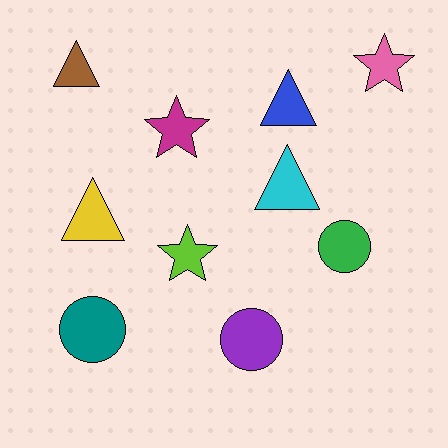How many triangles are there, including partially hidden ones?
There are 4 triangles.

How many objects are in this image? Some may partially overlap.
There are 10 objects.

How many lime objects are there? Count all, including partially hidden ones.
There is 1 lime object.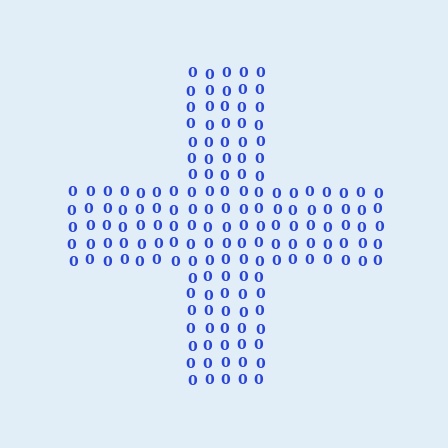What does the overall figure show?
The overall figure shows a cross.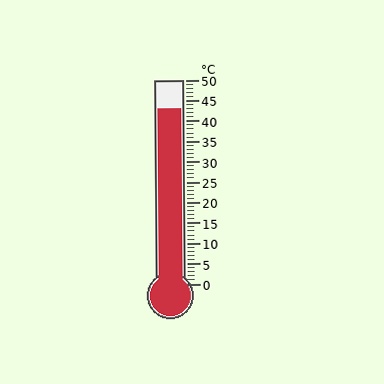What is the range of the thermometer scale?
The thermometer scale ranges from 0°C to 50°C.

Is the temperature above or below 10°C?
The temperature is above 10°C.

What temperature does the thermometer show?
The thermometer shows approximately 43°C.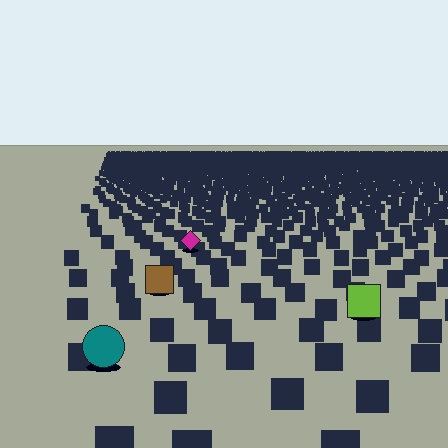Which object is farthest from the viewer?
The magenta diamond is farthest from the viewer. It appears smaller and the ground texture around it is denser.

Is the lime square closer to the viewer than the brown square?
Yes. The lime square is closer — you can tell from the texture gradient: the ground texture is coarser near it.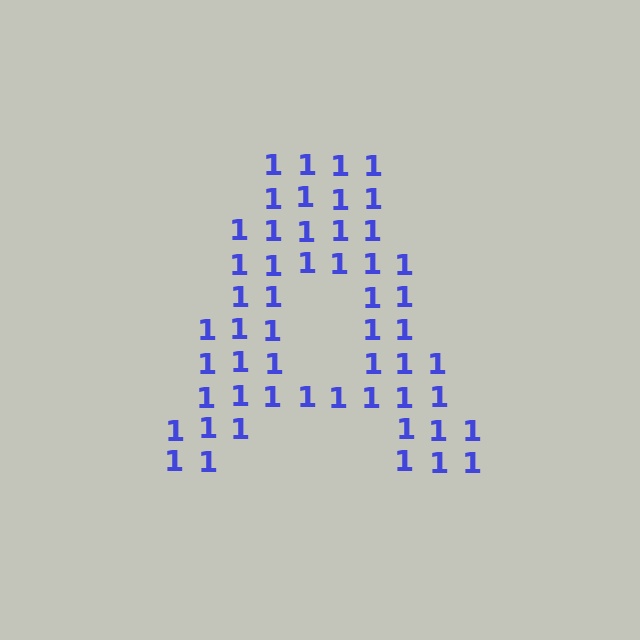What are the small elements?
The small elements are digit 1's.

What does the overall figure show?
The overall figure shows the letter A.